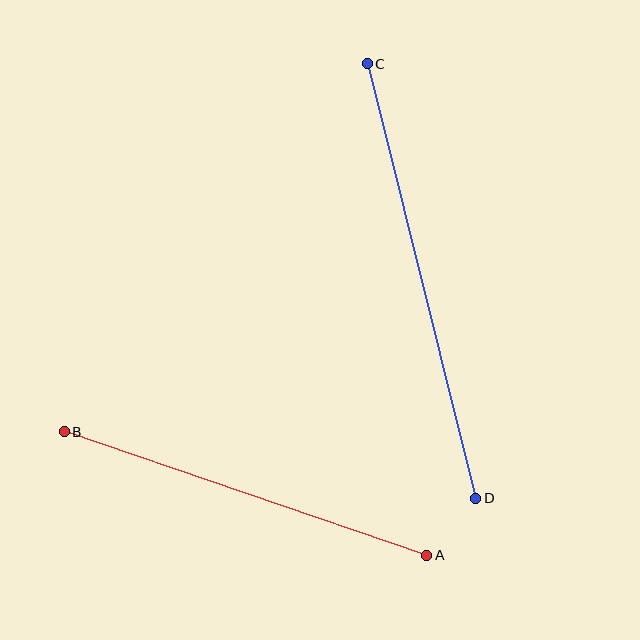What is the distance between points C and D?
The distance is approximately 448 pixels.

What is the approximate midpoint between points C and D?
The midpoint is at approximately (422, 281) pixels.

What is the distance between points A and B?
The distance is approximately 383 pixels.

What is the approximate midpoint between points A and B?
The midpoint is at approximately (246, 493) pixels.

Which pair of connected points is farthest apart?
Points C and D are farthest apart.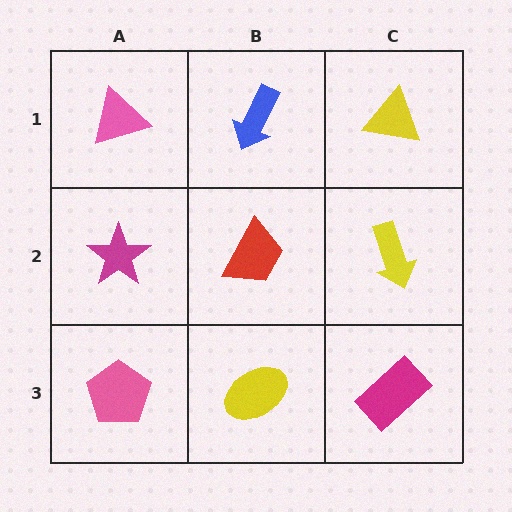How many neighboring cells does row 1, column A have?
2.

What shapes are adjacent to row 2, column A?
A pink triangle (row 1, column A), a pink pentagon (row 3, column A), a red trapezoid (row 2, column B).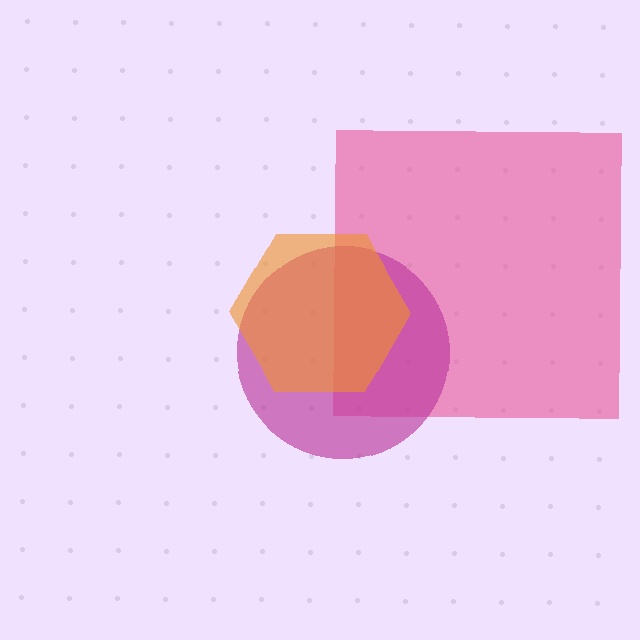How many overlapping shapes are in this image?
There are 3 overlapping shapes in the image.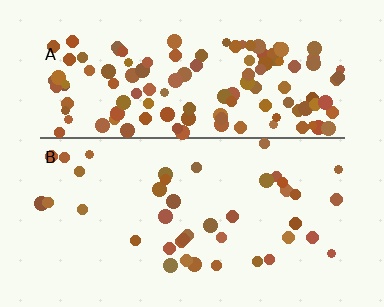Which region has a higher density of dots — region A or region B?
A (the top).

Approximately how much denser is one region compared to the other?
Approximately 3.0× — region A over region B.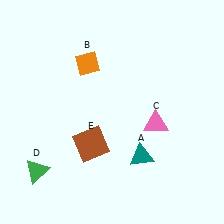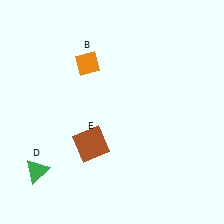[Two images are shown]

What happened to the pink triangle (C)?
The pink triangle (C) was removed in Image 2. It was in the bottom-right area of Image 1.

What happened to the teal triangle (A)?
The teal triangle (A) was removed in Image 2. It was in the bottom-right area of Image 1.